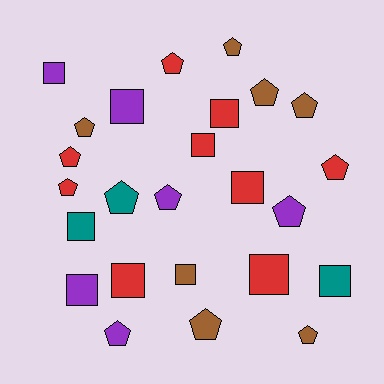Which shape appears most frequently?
Pentagon, with 14 objects.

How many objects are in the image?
There are 25 objects.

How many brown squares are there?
There is 1 brown square.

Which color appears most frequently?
Red, with 9 objects.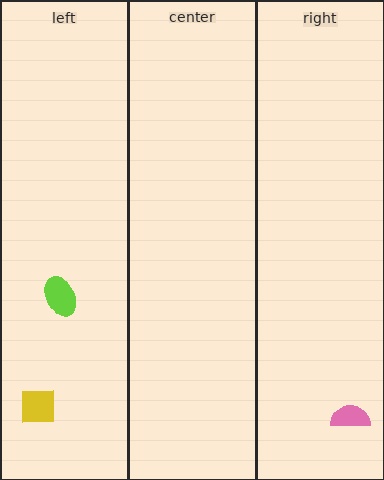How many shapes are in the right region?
1.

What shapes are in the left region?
The yellow square, the lime ellipse.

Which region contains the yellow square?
The left region.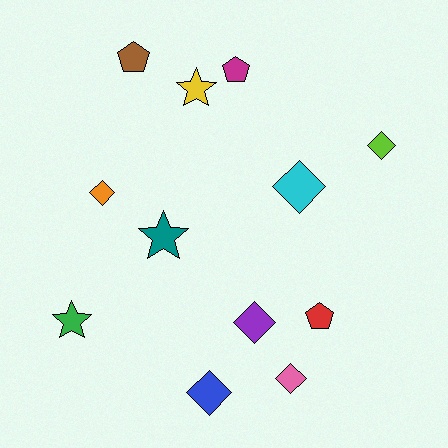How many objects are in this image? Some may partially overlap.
There are 12 objects.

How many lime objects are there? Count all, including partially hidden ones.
There is 1 lime object.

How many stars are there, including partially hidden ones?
There are 3 stars.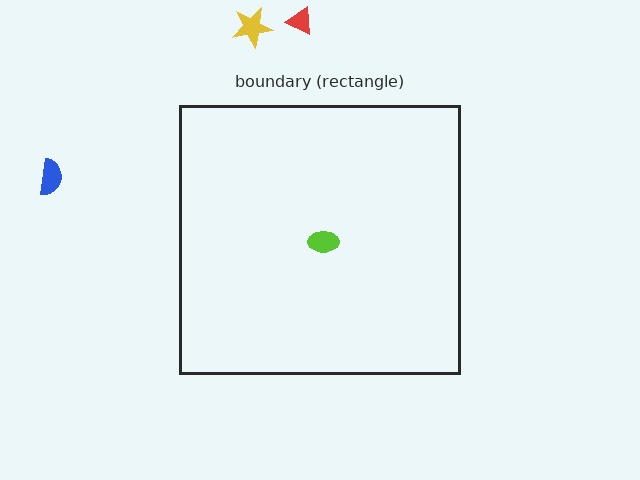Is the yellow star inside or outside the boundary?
Outside.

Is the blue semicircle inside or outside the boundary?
Outside.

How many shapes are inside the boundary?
1 inside, 3 outside.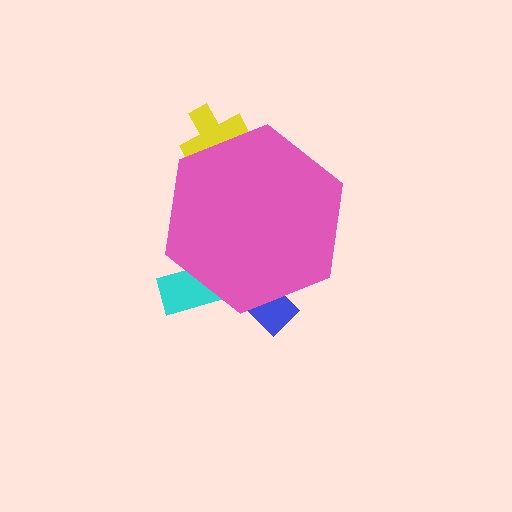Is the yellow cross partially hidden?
Yes, the yellow cross is partially hidden behind the pink hexagon.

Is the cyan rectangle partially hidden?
Yes, the cyan rectangle is partially hidden behind the pink hexagon.